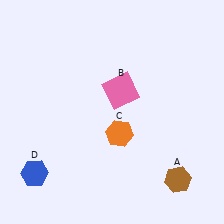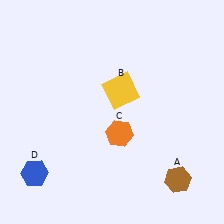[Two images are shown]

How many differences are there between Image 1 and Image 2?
There is 1 difference between the two images.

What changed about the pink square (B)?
In Image 1, B is pink. In Image 2, it changed to yellow.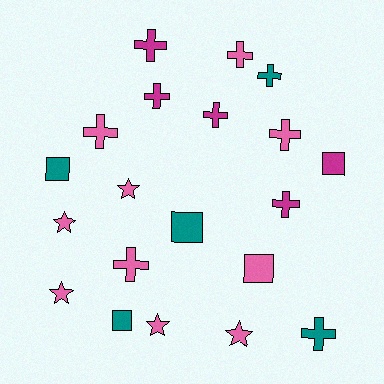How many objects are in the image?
There are 20 objects.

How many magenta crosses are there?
There are 4 magenta crosses.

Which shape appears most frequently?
Cross, with 10 objects.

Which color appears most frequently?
Pink, with 10 objects.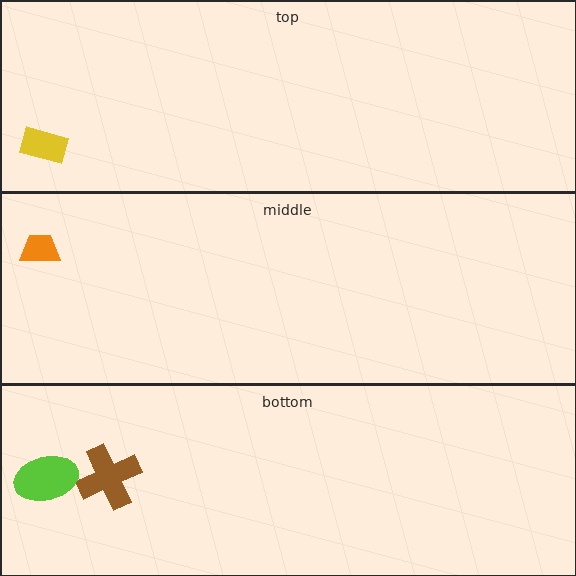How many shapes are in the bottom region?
2.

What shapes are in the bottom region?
The brown cross, the lime ellipse.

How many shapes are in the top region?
1.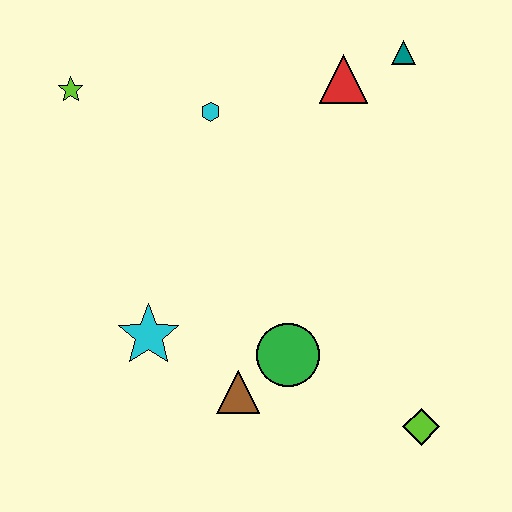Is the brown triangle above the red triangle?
No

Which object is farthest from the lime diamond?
The lime star is farthest from the lime diamond.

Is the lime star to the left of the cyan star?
Yes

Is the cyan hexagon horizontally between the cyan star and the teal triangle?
Yes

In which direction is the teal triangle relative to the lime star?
The teal triangle is to the right of the lime star.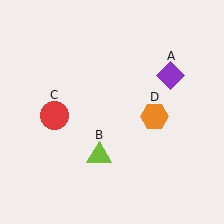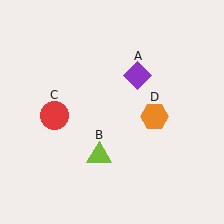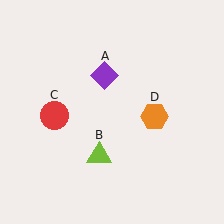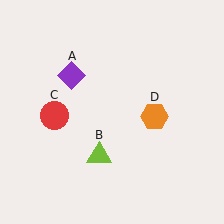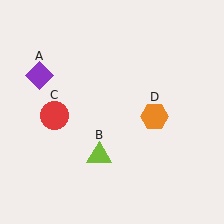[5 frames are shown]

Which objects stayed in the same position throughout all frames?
Lime triangle (object B) and red circle (object C) and orange hexagon (object D) remained stationary.